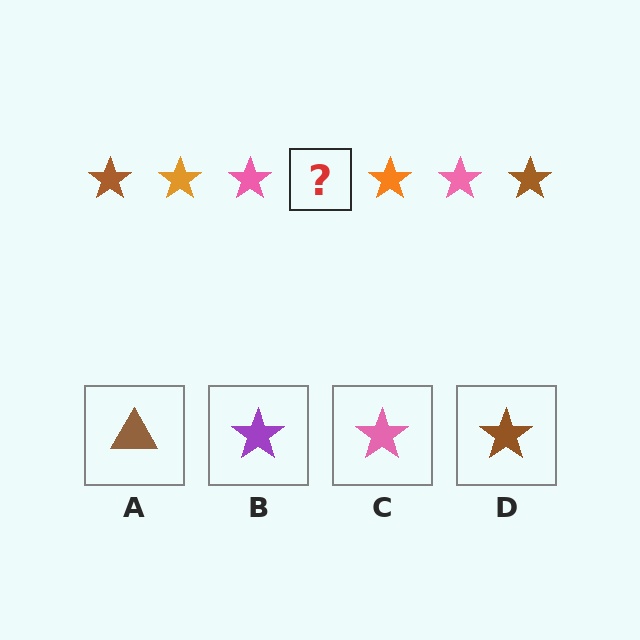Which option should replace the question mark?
Option D.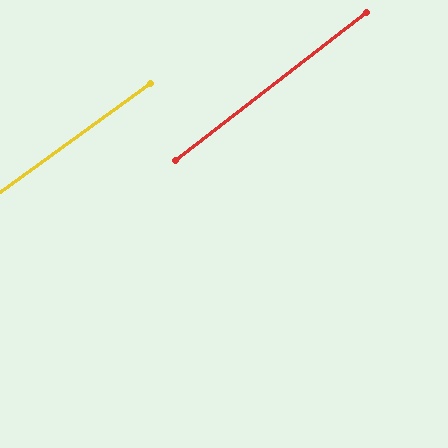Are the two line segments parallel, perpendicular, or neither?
Parallel — their directions differ by only 1.9°.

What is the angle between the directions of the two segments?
Approximately 2 degrees.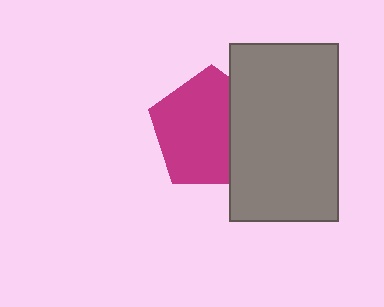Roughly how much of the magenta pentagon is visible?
Most of it is visible (roughly 70%).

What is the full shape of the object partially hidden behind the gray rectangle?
The partially hidden object is a magenta pentagon.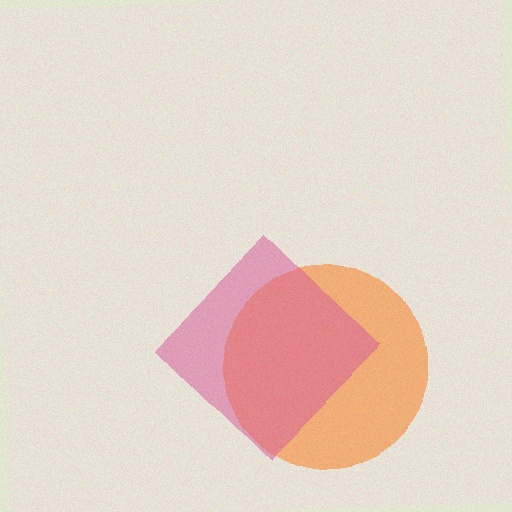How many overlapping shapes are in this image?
There are 2 overlapping shapes in the image.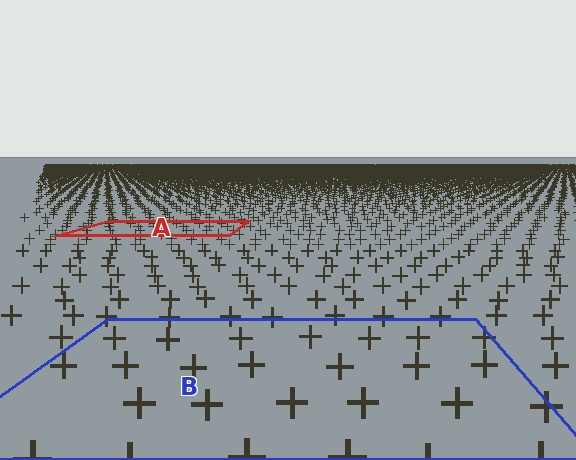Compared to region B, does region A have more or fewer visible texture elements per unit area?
Region A has more texture elements per unit area — they are packed more densely because it is farther away.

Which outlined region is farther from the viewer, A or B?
Region A is farther from the viewer — the texture elements inside it appear smaller and more densely packed.